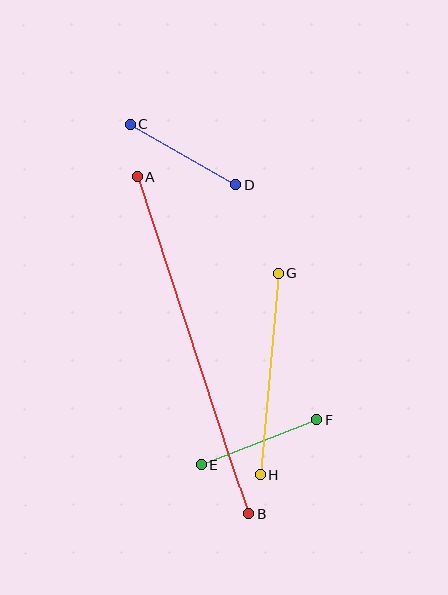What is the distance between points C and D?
The distance is approximately 122 pixels.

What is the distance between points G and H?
The distance is approximately 202 pixels.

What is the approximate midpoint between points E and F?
The midpoint is at approximately (259, 442) pixels.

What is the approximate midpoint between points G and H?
The midpoint is at approximately (270, 374) pixels.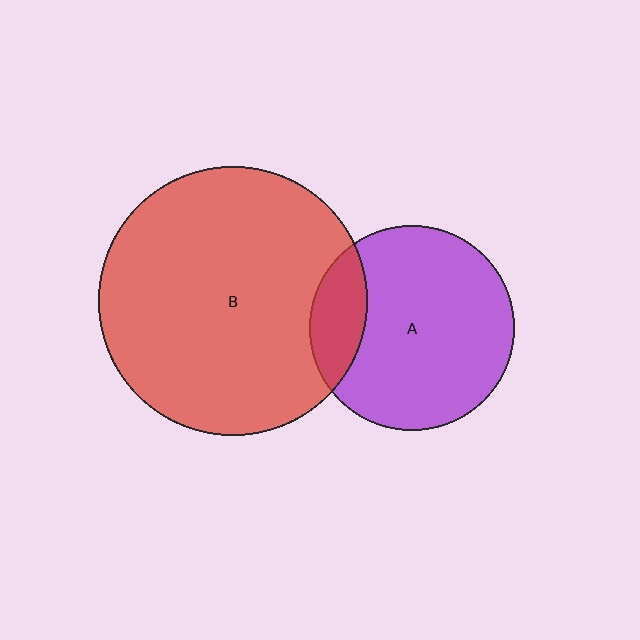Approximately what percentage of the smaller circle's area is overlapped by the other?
Approximately 15%.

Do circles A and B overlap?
Yes.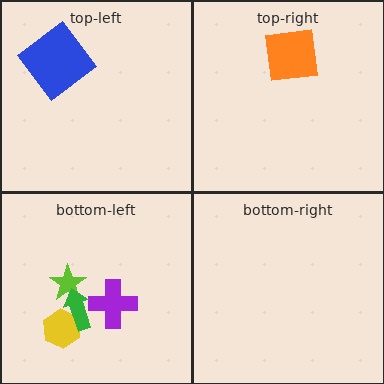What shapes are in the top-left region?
The blue diamond.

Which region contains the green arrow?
The bottom-left region.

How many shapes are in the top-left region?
1.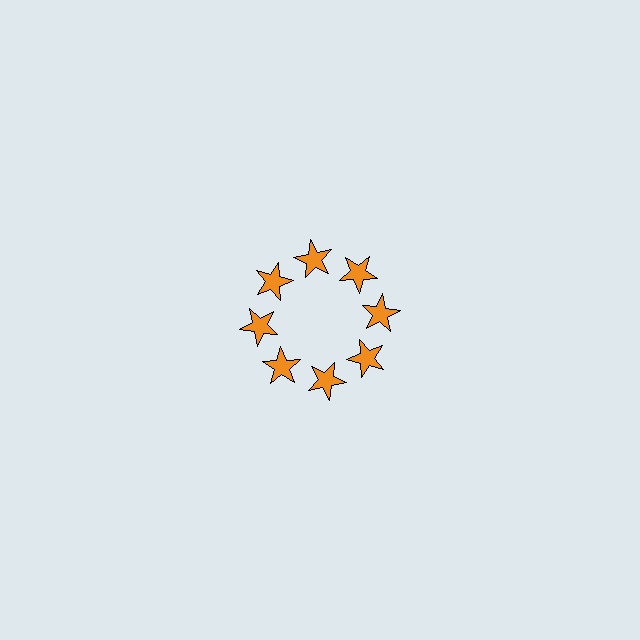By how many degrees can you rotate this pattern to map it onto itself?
The pattern maps onto itself every 45 degrees of rotation.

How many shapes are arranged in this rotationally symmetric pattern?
There are 8 shapes, arranged in 8 groups of 1.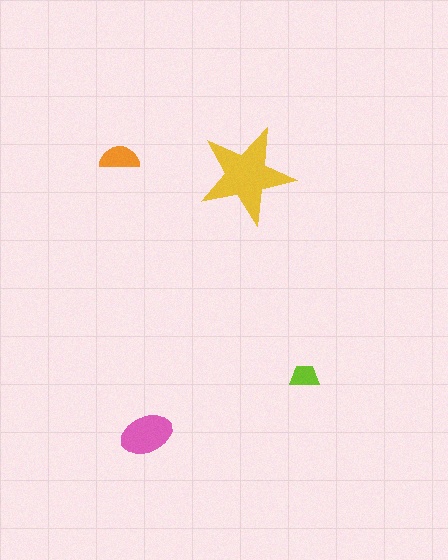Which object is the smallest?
The lime trapezoid.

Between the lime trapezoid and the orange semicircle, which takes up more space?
The orange semicircle.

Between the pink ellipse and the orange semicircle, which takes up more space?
The pink ellipse.